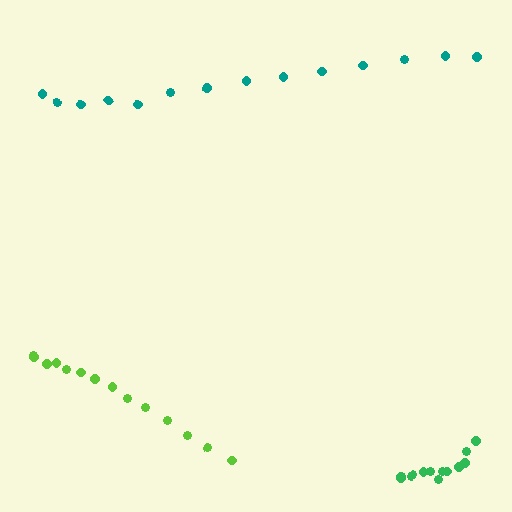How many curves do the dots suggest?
There are 3 distinct paths.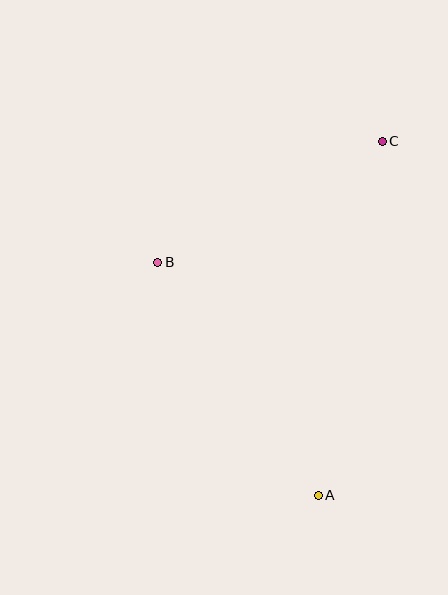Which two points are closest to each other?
Points B and C are closest to each other.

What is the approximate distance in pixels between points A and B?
The distance between A and B is approximately 283 pixels.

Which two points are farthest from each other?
Points A and C are farthest from each other.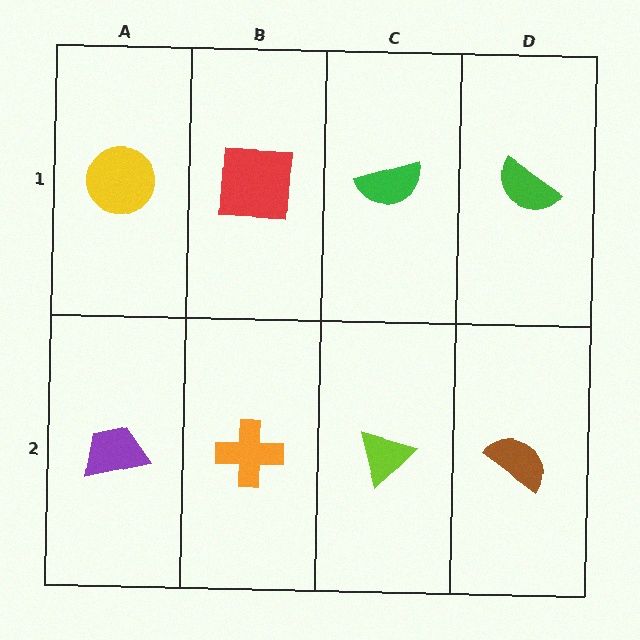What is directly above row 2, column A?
A yellow circle.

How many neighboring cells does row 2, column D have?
2.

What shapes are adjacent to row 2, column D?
A green semicircle (row 1, column D), a lime triangle (row 2, column C).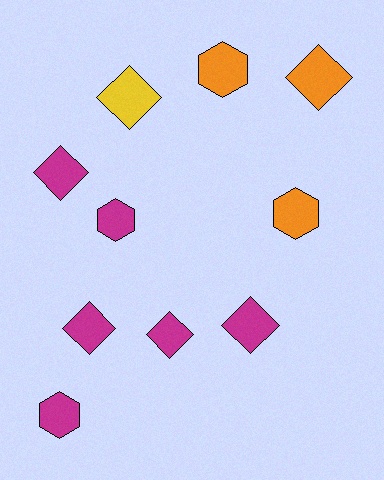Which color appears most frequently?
Magenta, with 6 objects.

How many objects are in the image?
There are 10 objects.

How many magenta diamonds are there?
There are 4 magenta diamonds.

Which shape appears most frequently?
Diamond, with 6 objects.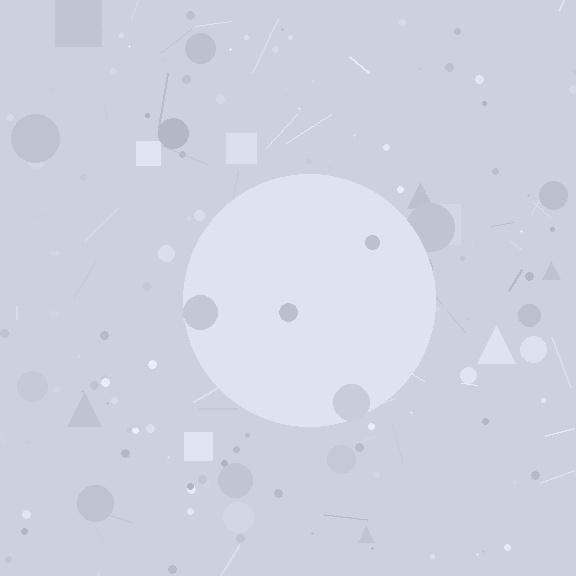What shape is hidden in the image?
A circle is hidden in the image.